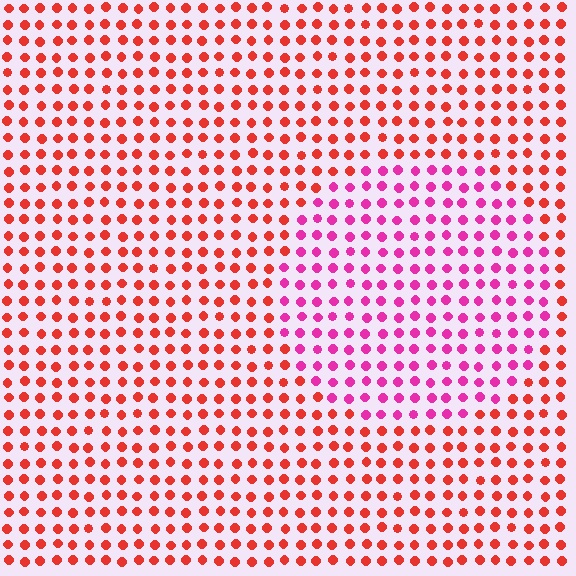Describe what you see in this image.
The image is filled with small red elements in a uniform arrangement. A circle-shaped region is visible where the elements are tinted to a slightly different hue, forming a subtle color boundary.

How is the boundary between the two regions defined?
The boundary is defined purely by a slight shift in hue (about 43 degrees). Spacing, size, and orientation are identical on both sides.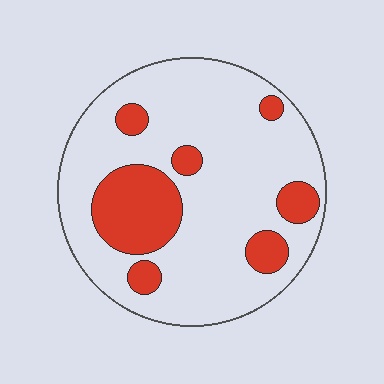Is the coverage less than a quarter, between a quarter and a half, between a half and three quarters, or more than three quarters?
Less than a quarter.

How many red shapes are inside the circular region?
7.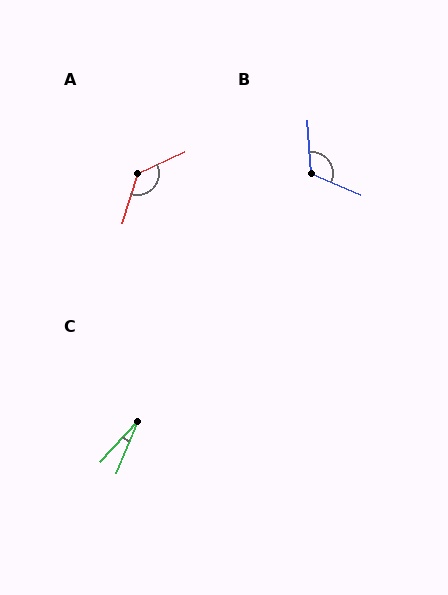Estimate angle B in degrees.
Approximately 117 degrees.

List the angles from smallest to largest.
C (19°), B (117°), A (132°).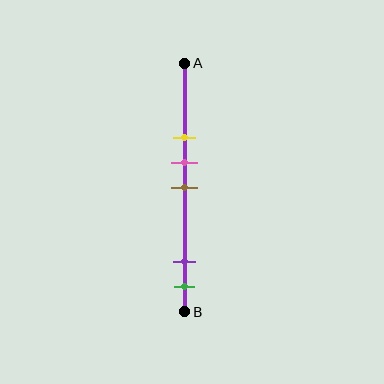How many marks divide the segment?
There are 5 marks dividing the segment.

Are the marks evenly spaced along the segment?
No, the marks are not evenly spaced.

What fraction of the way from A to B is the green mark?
The green mark is approximately 90% (0.9) of the way from A to B.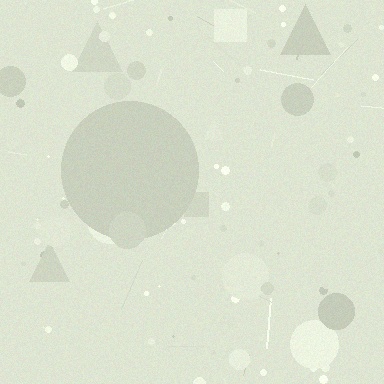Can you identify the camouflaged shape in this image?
The camouflaged shape is a circle.